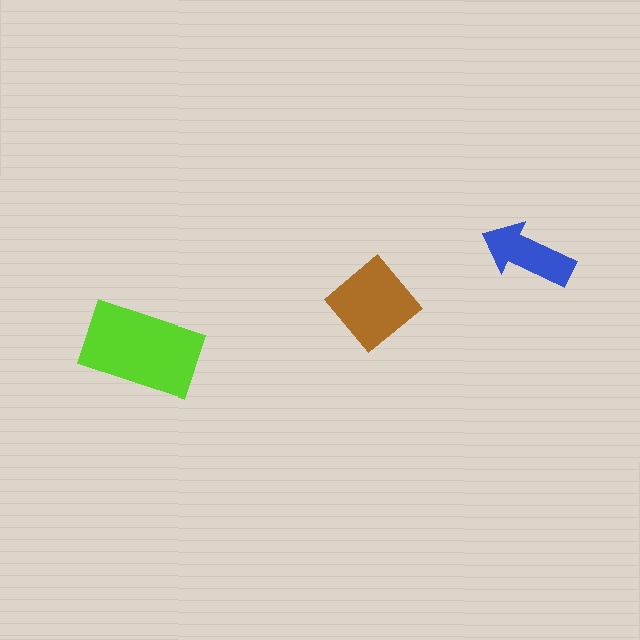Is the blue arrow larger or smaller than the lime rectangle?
Smaller.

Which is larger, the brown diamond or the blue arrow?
The brown diamond.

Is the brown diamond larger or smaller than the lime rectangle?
Smaller.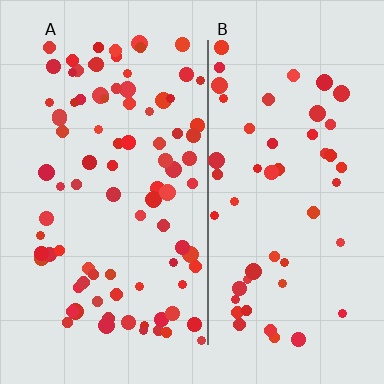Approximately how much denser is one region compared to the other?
Approximately 1.7× — region A over region B.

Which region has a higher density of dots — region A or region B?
A (the left).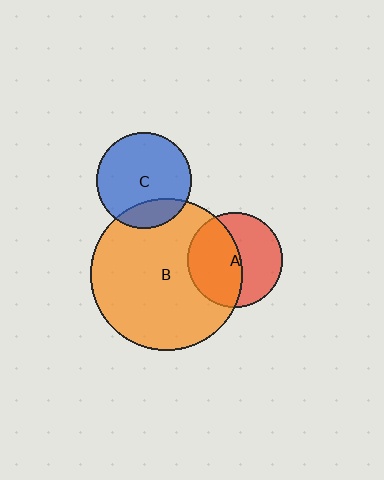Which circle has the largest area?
Circle B (orange).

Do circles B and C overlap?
Yes.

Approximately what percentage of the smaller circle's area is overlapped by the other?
Approximately 20%.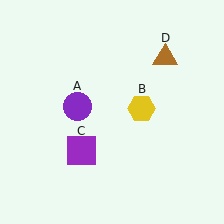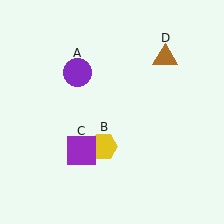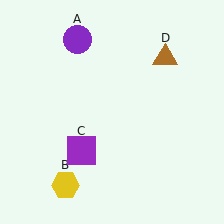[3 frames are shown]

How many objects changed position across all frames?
2 objects changed position: purple circle (object A), yellow hexagon (object B).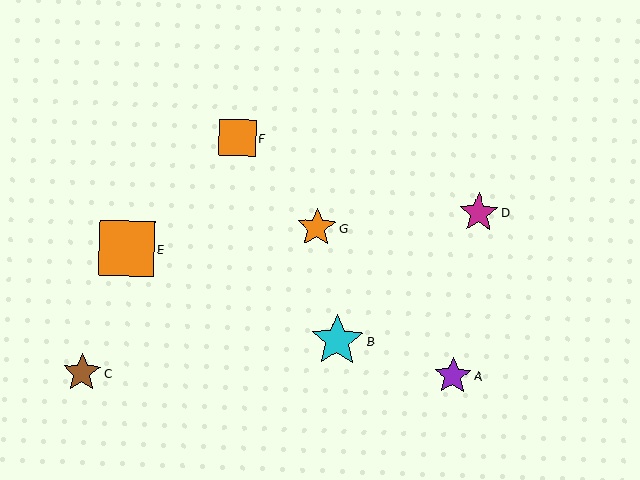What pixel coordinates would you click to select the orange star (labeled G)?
Click at (317, 228) to select the orange star G.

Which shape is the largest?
The orange square (labeled E) is the largest.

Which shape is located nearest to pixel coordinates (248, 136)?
The orange square (labeled F) at (237, 138) is nearest to that location.